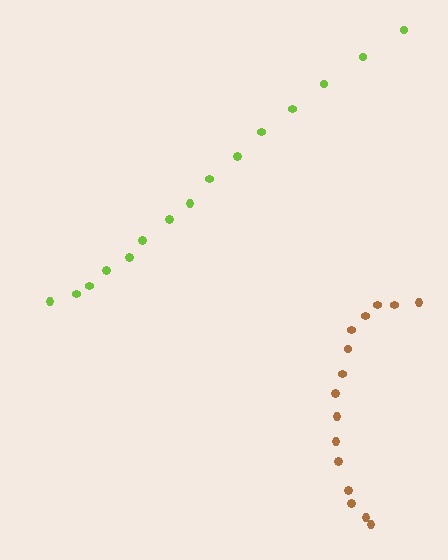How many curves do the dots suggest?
There are 2 distinct paths.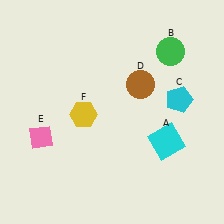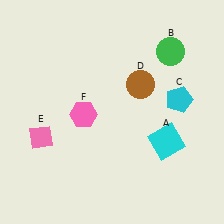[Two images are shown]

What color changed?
The hexagon (F) changed from yellow in Image 1 to pink in Image 2.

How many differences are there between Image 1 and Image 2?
There is 1 difference between the two images.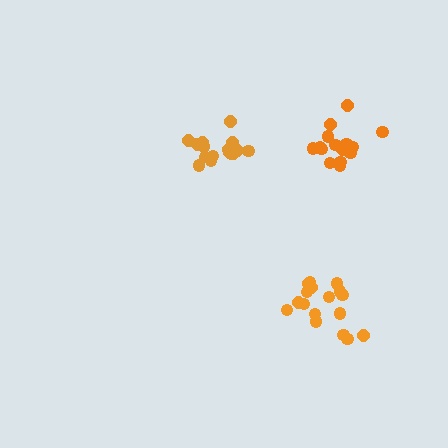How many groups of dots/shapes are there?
There are 3 groups.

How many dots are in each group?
Group 1: 15 dots, Group 2: 17 dots, Group 3: 17 dots (49 total).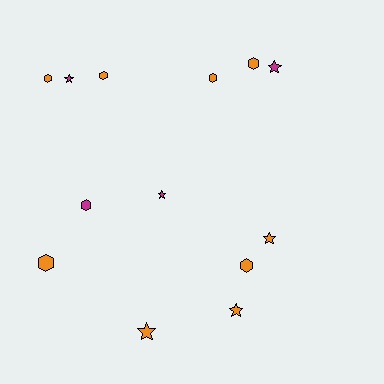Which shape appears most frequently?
Hexagon, with 7 objects.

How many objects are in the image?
There are 13 objects.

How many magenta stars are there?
There are 3 magenta stars.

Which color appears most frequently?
Orange, with 9 objects.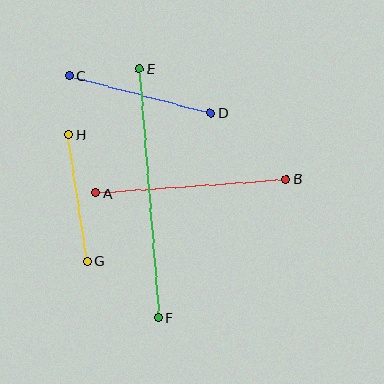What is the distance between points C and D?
The distance is approximately 146 pixels.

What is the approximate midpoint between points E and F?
The midpoint is at approximately (149, 193) pixels.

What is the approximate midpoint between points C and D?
The midpoint is at approximately (140, 94) pixels.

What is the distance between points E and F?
The distance is approximately 250 pixels.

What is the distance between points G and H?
The distance is approximately 128 pixels.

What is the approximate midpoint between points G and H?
The midpoint is at approximately (78, 198) pixels.